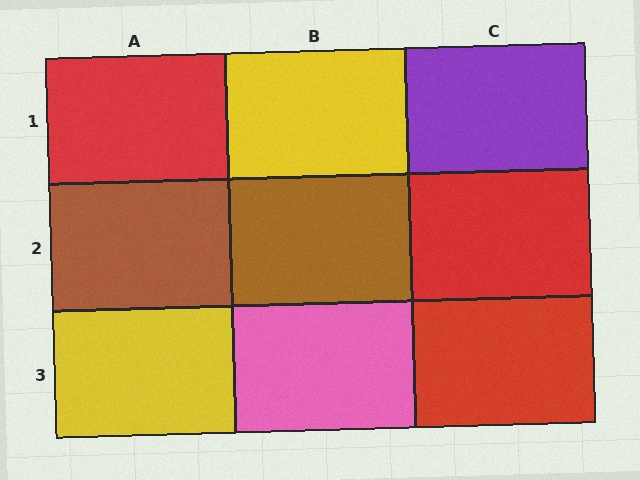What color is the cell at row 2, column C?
Red.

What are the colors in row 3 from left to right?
Yellow, pink, red.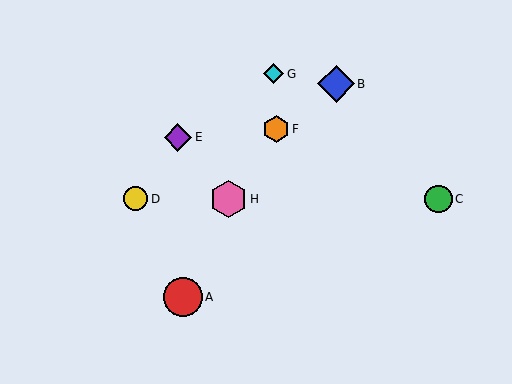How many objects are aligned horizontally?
3 objects (C, D, H) are aligned horizontally.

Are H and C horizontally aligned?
Yes, both are at y≈199.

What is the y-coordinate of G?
Object G is at y≈74.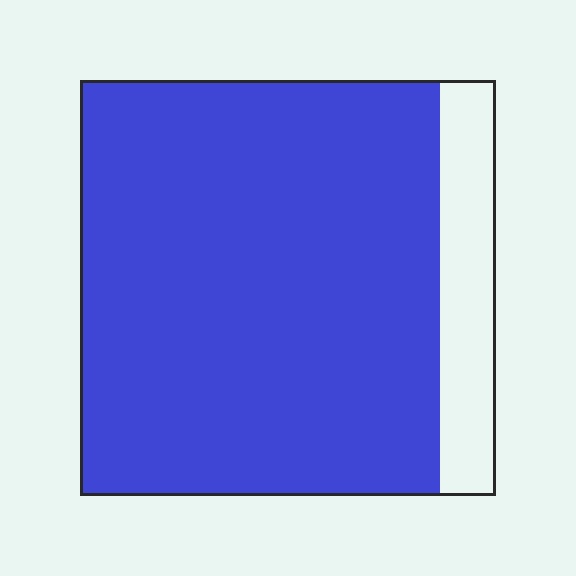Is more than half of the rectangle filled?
Yes.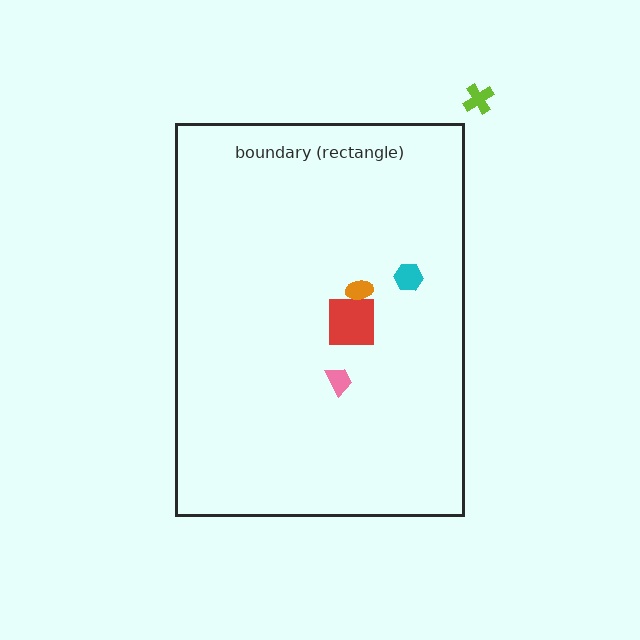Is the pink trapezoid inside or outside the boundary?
Inside.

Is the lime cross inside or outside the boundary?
Outside.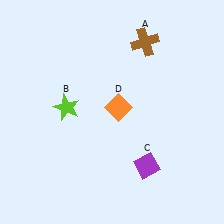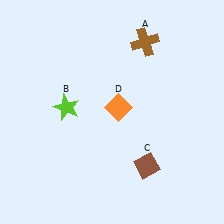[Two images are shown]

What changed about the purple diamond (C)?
In Image 1, C is purple. In Image 2, it changed to brown.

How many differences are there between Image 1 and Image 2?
There is 1 difference between the two images.